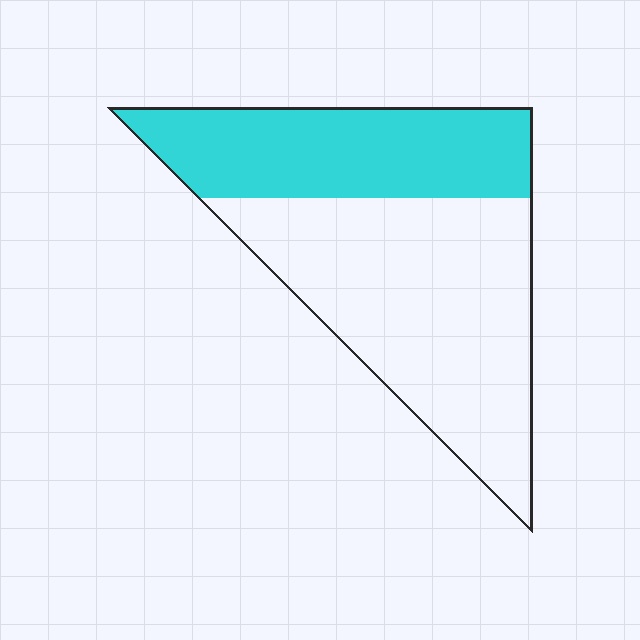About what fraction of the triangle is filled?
About three eighths (3/8).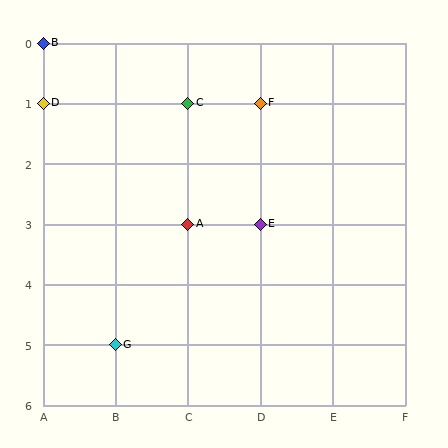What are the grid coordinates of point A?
Point A is at grid coordinates (C, 3).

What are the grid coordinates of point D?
Point D is at grid coordinates (A, 1).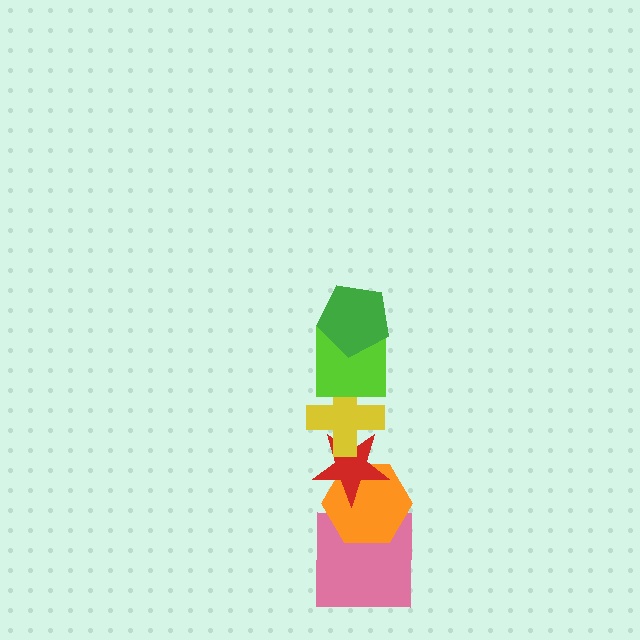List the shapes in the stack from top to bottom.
From top to bottom: the green pentagon, the lime square, the yellow cross, the red star, the orange hexagon, the pink square.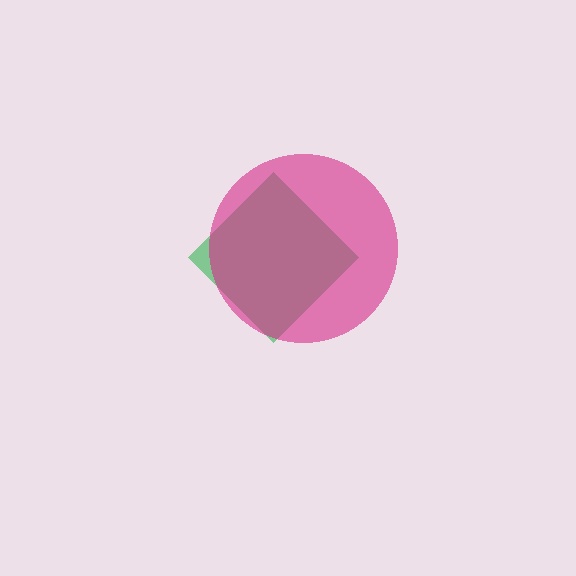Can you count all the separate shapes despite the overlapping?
Yes, there are 2 separate shapes.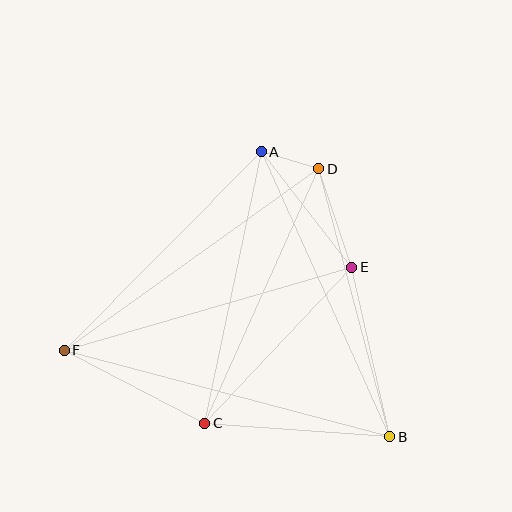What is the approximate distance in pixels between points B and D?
The distance between B and D is approximately 277 pixels.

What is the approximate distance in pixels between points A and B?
The distance between A and B is approximately 312 pixels.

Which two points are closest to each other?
Points A and D are closest to each other.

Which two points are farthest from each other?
Points B and F are farthest from each other.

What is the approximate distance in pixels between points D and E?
The distance between D and E is approximately 104 pixels.